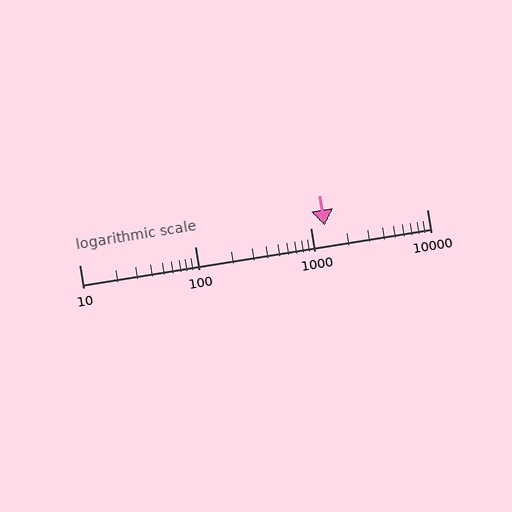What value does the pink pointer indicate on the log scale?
The pointer indicates approximately 1300.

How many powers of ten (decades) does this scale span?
The scale spans 3 decades, from 10 to 10000.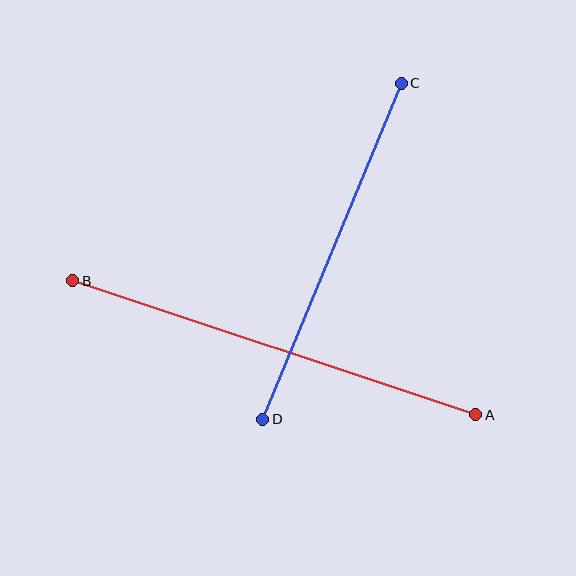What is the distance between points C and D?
The distance is approximately 363 pixels.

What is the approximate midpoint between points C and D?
The midpoint is at approximately (332, 251) pixels.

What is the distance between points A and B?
The distance is approximately 425 pixels.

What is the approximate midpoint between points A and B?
The midpoint is at approximately (274, 348) pixels.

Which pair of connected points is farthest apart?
Points A and B are farthest apart.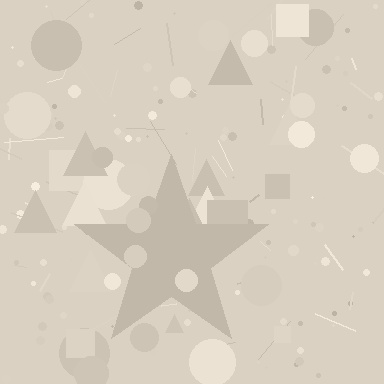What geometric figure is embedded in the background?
A star is embedded in the background.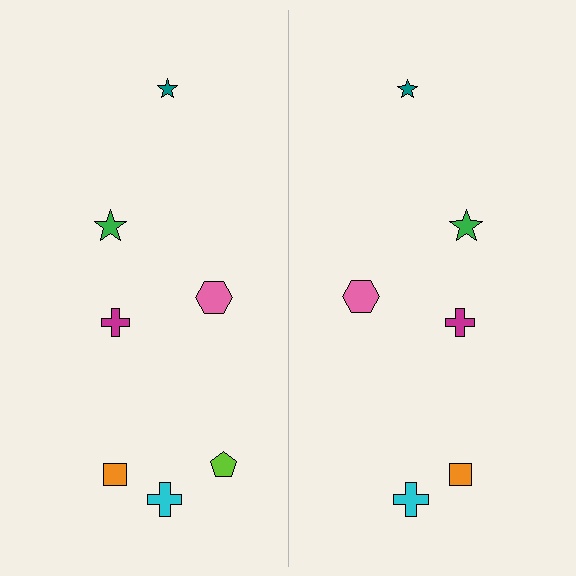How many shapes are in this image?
There are 13 shapes in this image.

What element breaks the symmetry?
A lime pentagon is missing from the right side.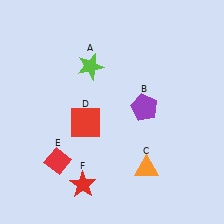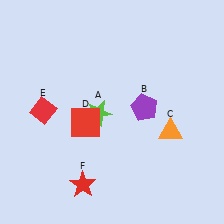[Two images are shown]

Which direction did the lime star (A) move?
The lime star (A) moved down.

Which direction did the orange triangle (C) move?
The orange triangle (C) moved up.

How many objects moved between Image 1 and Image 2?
3 objects moved between the two images.